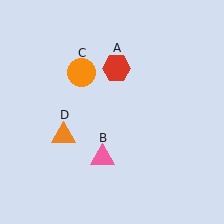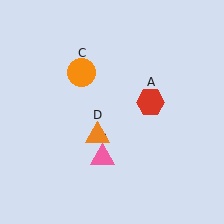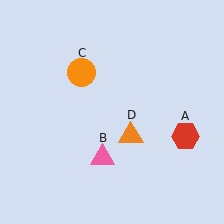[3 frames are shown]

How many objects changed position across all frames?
2 objects changed position: red hexagon (object A), orange triangle (object D).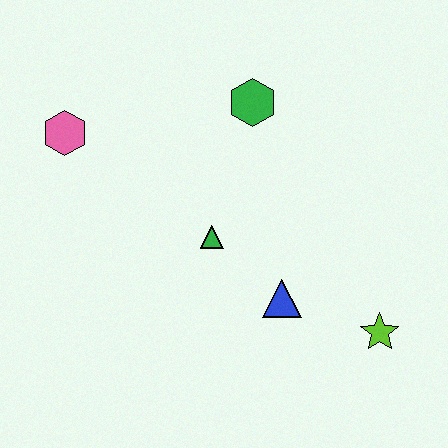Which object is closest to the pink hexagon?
The green triangle is closest to the pink hexagon.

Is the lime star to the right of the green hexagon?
Yes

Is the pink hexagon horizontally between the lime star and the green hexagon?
No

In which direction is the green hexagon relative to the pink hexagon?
The green hexagon is to the right of the pink hexagon.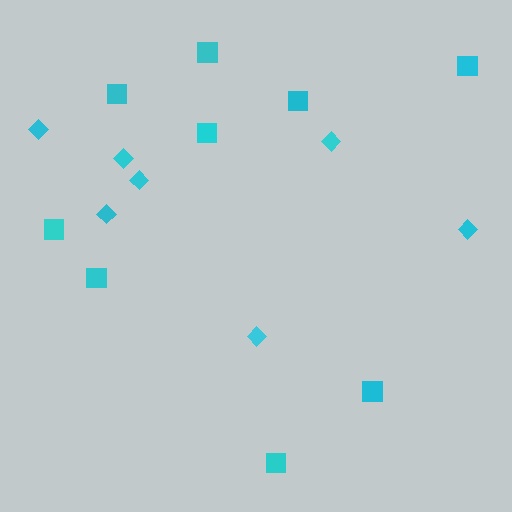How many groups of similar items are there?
There are 2 groups: one group of diamonds (7) and one group of squares (9).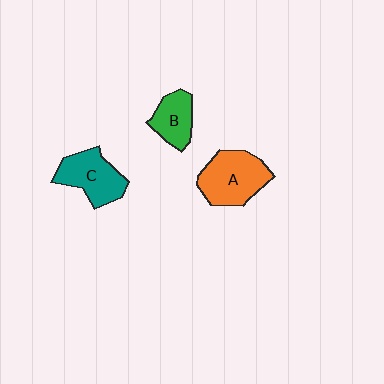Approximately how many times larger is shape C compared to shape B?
Approximately 1.4 times.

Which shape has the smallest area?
Shape B (green).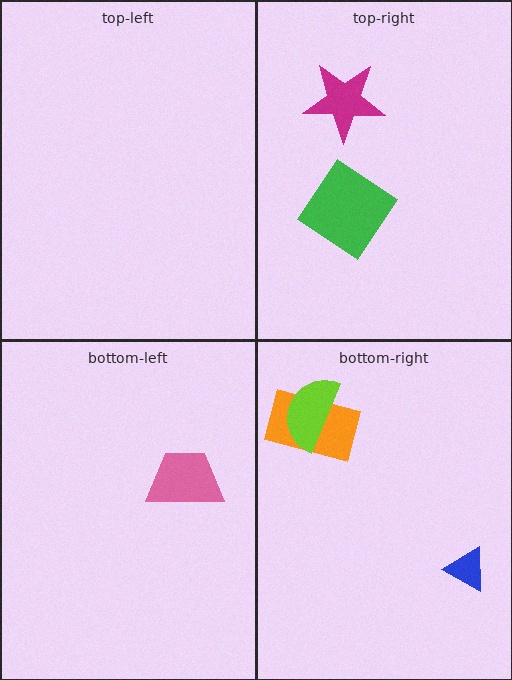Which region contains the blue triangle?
The bottom-right region.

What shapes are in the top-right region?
The green diamond, the magenta star.